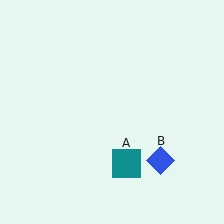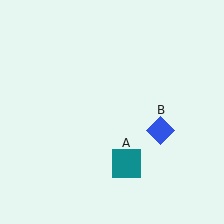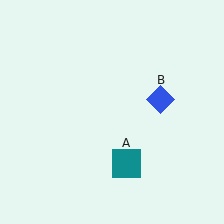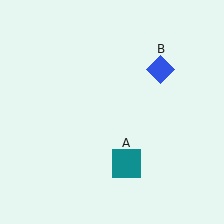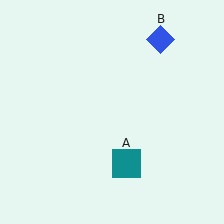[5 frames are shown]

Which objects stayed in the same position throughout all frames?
Teal square (object A) remained stationary.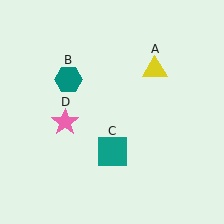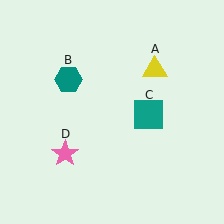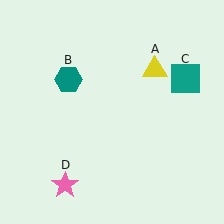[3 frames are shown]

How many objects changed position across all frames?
2 objects changed position: teal square (object C), pink star (object D).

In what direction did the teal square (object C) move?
The teal square (object C) moved up and to the right.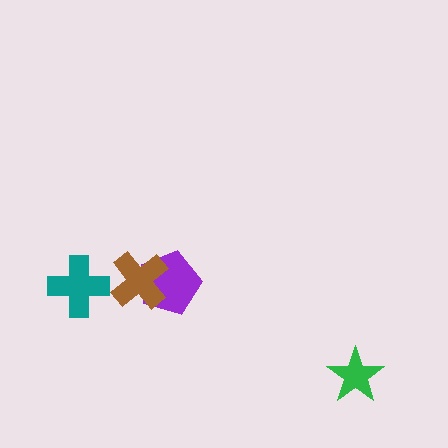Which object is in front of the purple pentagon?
The brown cross is in front of the purple pentagon.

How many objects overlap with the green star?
0 objects overlap with the green star.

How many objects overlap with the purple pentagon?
1 object overlaps with the purple pentagon.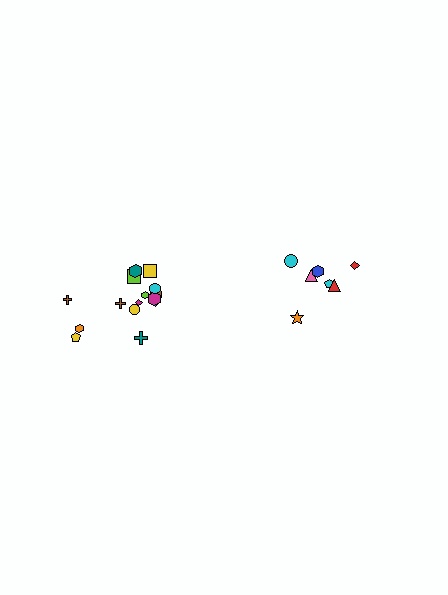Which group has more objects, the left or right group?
The left group.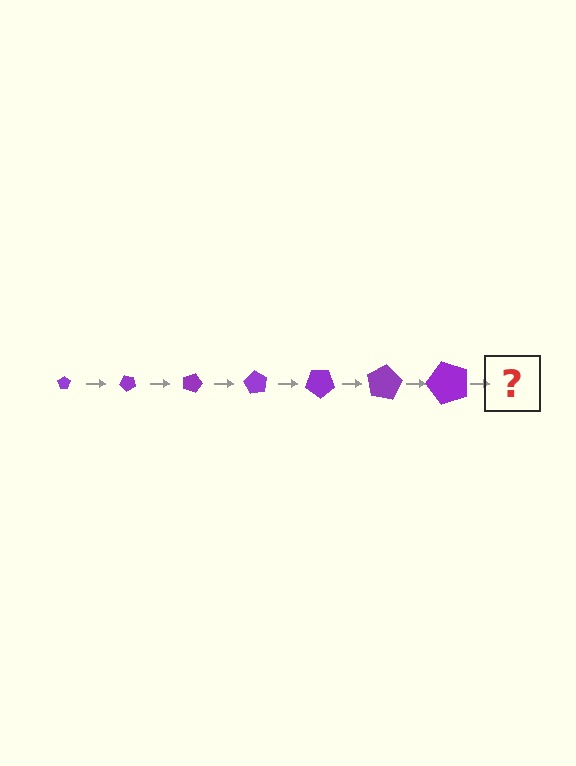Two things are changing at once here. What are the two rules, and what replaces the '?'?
The two rules are that the pentagon grows larger each step and it rotates 45 degrees each step. The '?' should be a pentagon, larger than the previous one and rotated 315 degrees from the start.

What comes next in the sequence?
The next element should be a pentagon, larger than the previous one and rotated 315 degrees from the start.